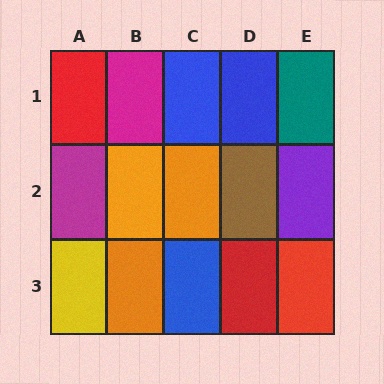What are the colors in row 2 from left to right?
Magenta, orange, orange, brown, purple.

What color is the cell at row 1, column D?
Blue.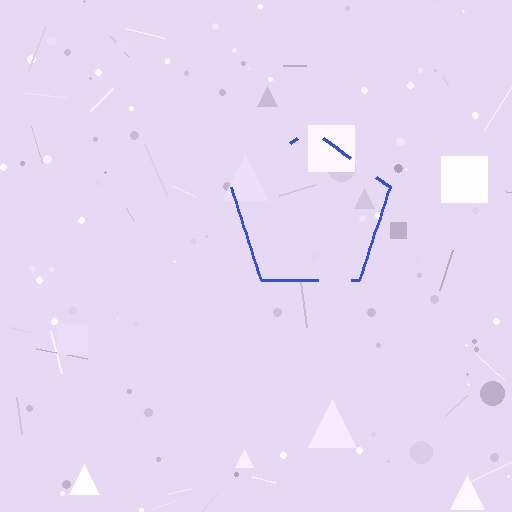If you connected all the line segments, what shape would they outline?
They would outline a pentagon.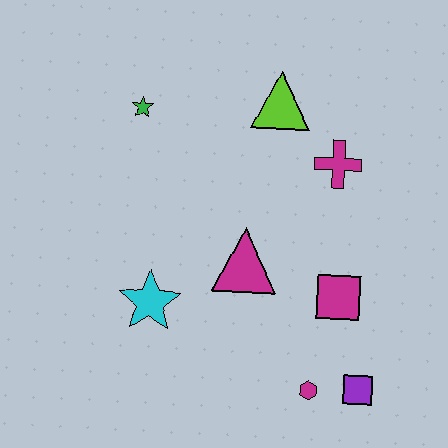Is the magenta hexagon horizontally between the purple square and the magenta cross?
No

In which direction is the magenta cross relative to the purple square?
The magenta cross is above the purple square.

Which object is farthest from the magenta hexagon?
The green star is farthest from the magenta hexagon.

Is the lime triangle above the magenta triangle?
Yes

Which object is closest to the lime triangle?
The magenta cross is closest to the lime triangle.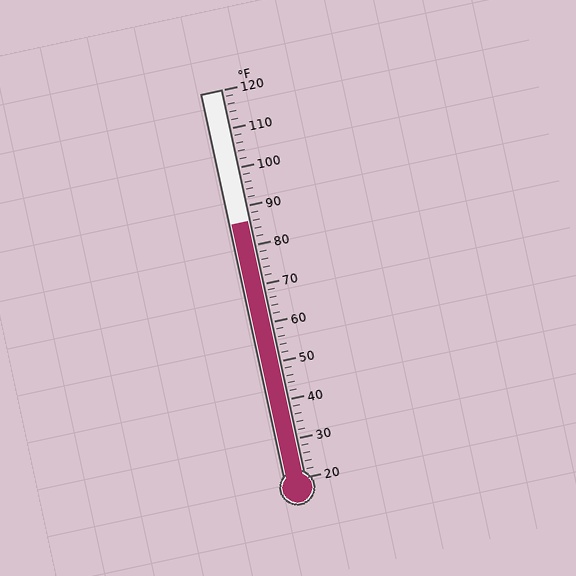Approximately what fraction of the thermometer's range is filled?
The thermometer is filled to approximately 65% of its range.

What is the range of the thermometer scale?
The thermometer scale ranges from 20°F to 120°F.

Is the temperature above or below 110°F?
The temperature is below 110°F.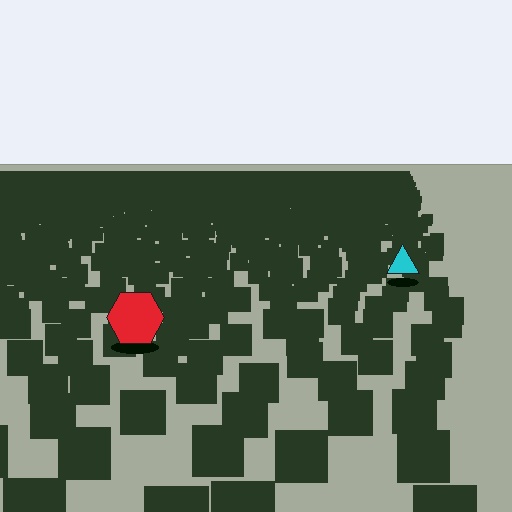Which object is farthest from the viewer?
The cyan triangle is farthest from the viewer. It appears smaller and the ground texture around it is denser.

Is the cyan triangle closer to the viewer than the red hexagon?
No. The red hexagon is closer — you can tell from the texture gradient: the ground texture is coarser near it.